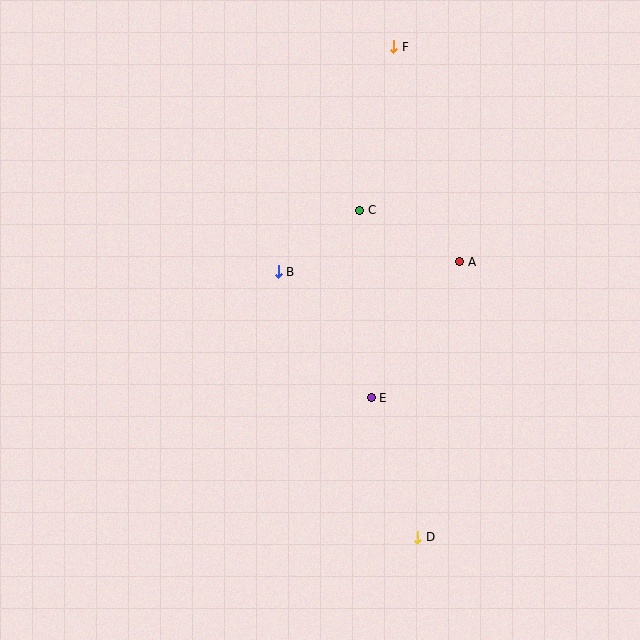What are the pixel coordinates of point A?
Point A is at (460, 262).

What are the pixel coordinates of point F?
Point F is at (394, 47).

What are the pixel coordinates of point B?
Point B is at (278, 272).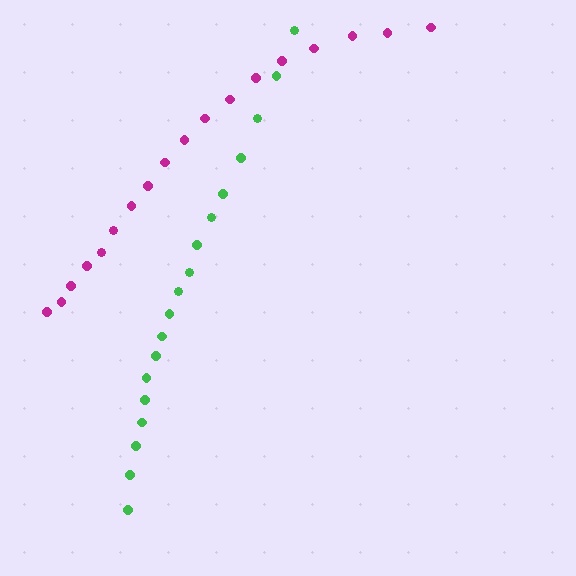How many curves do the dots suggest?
There are 2 distinct paths.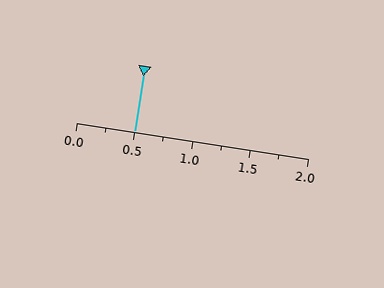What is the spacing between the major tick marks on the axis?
The major ticks are spaced 0.5 apart.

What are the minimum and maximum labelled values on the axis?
The axis runs from 0.0 to 2.0.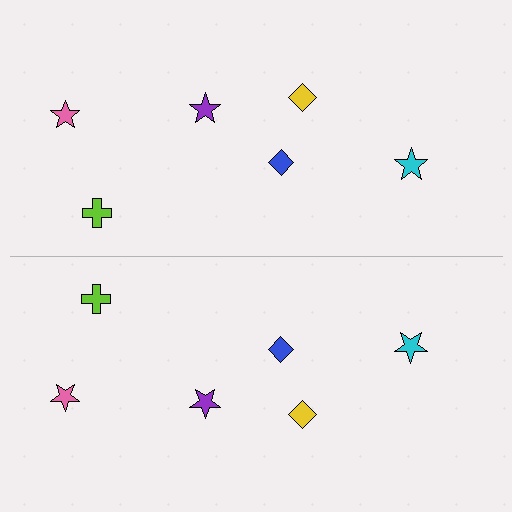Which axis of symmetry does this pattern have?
The pattern has a horizontal axis of symmetry running through the center of the image.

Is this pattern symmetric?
Yes, this pattern has bilateral (reflection) symmetry.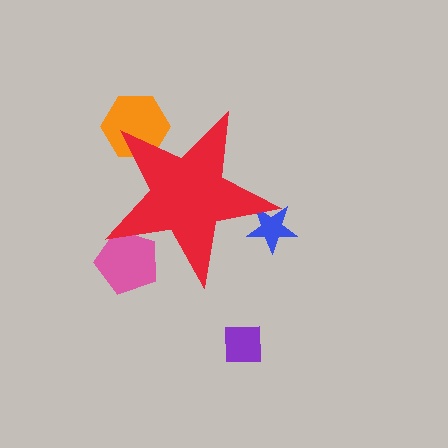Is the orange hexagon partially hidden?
Yes, the orange hexagon is partially hidden behind the red star.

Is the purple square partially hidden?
No, the purple square is fully visible.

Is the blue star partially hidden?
Yes, the blue star is partially hidden behind the red star.